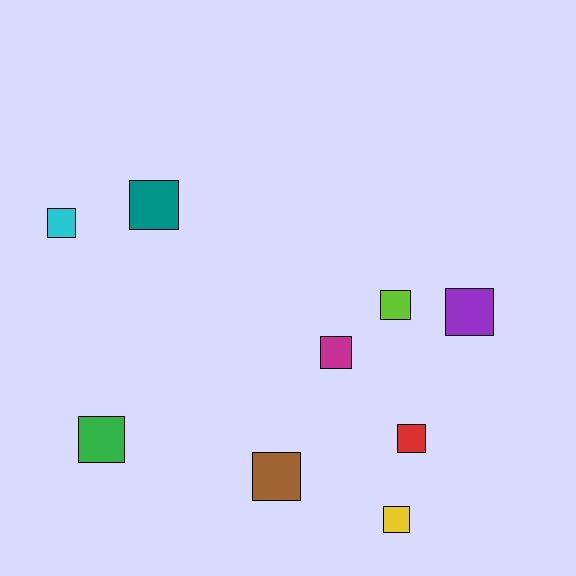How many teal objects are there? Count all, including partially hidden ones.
There is 1 teal object.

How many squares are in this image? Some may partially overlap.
There are 9 squares.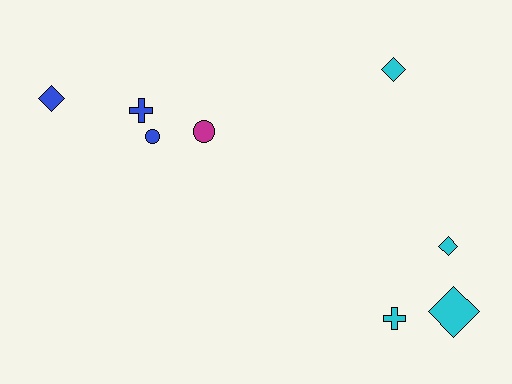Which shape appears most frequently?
Diamond, with 4 objects.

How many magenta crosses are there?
There are no magenta crosses.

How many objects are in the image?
There are 8 objects.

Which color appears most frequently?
Cyan, with 4 objects.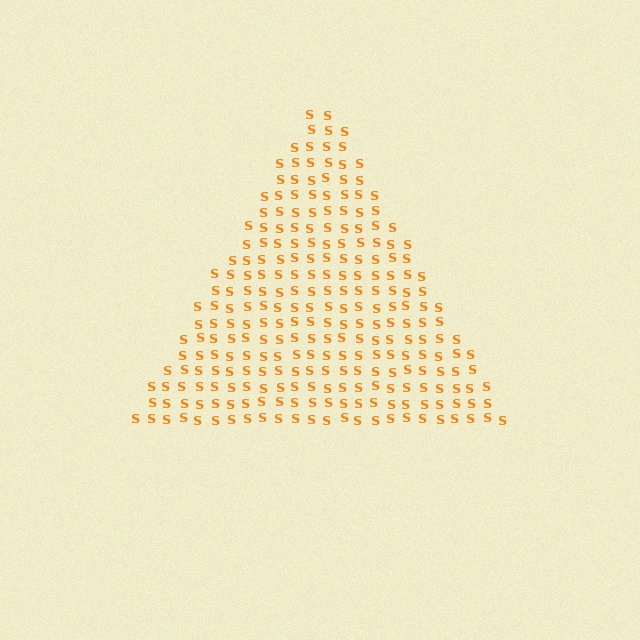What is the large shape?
The large shape is a triangle.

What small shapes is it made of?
It is made of small letter S's.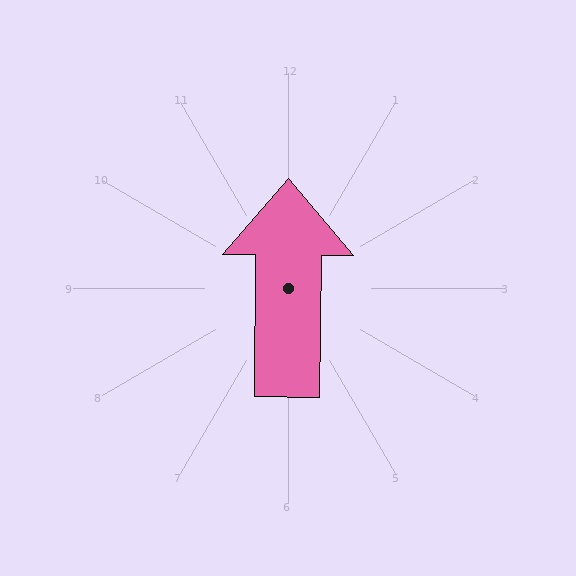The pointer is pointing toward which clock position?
Roughly 12 o'clock.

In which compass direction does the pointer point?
North.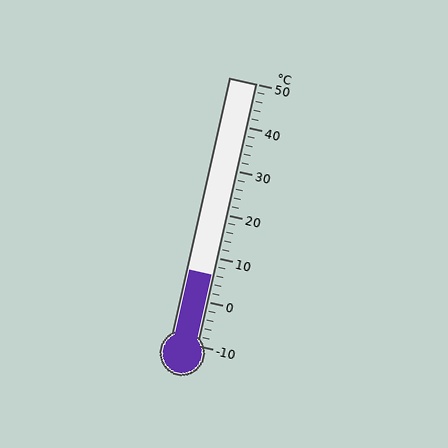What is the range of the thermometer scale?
The thermometer scale ranges from -10°C to 50°C.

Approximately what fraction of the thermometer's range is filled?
The thermometer is filled to approximately 25% of its range.